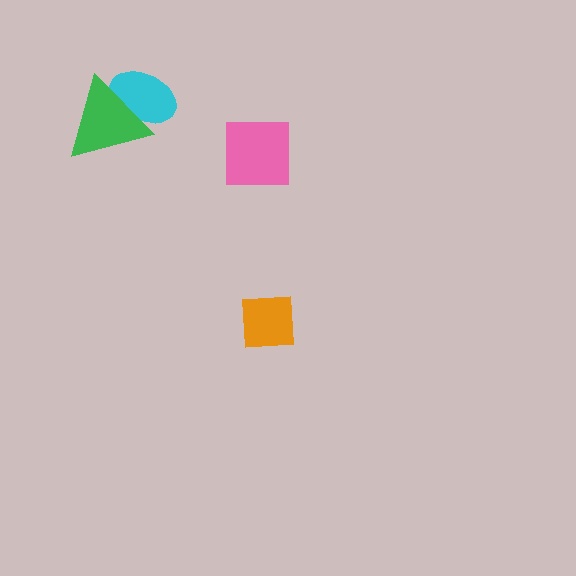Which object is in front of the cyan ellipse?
The green triangle is in front of the cyan ellipse.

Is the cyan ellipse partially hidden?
Yes, it is partially covered by another shape.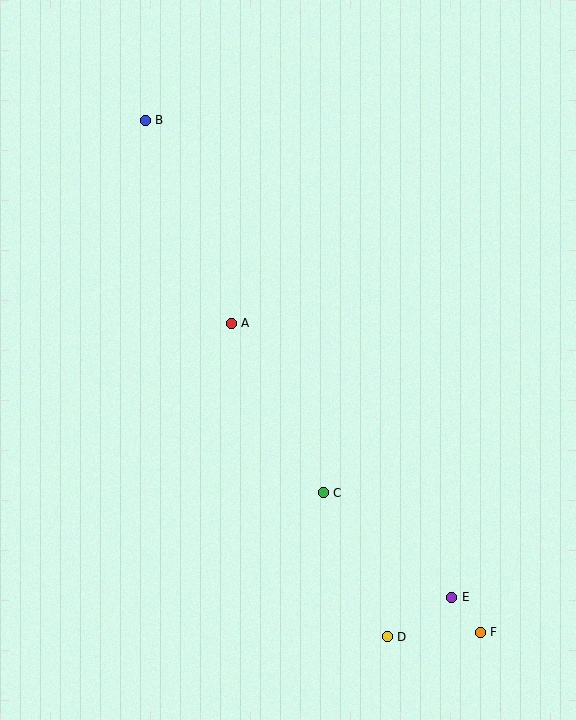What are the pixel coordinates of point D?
Point D is at (387, 637).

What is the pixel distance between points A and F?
The distance between A and F is 397 pixels.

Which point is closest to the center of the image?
Point A at (231, 323) is closest to the center.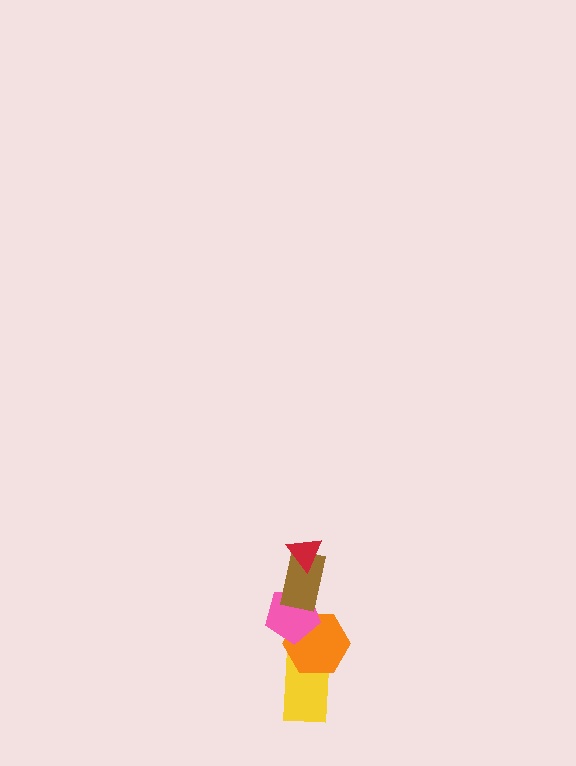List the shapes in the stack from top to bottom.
From top to bottom: the red triangle, the brown rectangle, the pink pentagon, the orange hexagon, the yellow rectangle.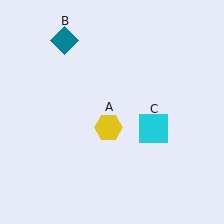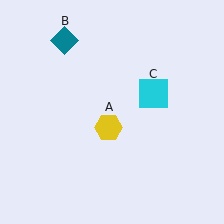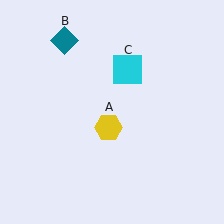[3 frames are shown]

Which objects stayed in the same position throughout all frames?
Yellow hexagon (object A) and teal diamond (object B) remained stationary.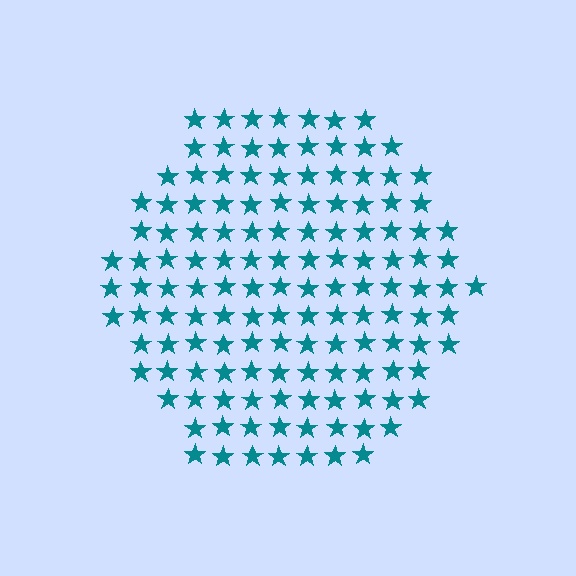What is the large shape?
The large shape is a hexagon.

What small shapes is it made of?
It is made of small stars.